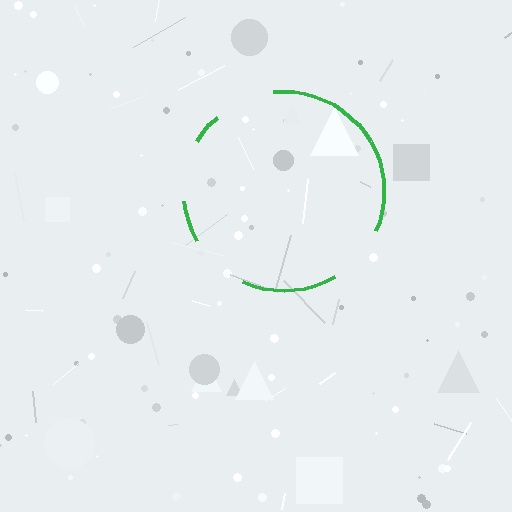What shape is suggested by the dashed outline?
The dashed outline suggests a circle.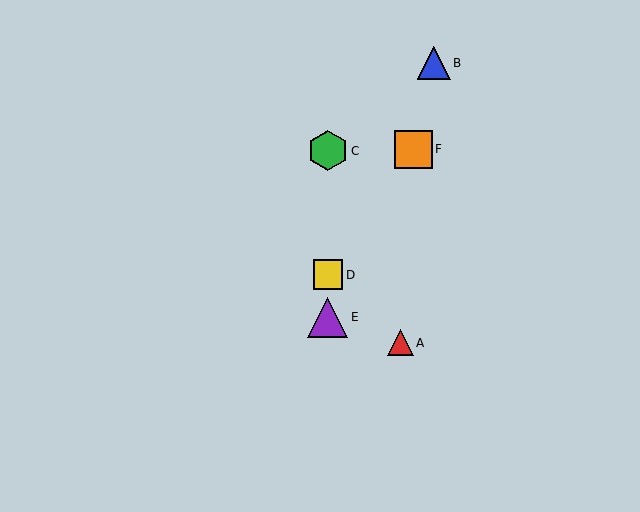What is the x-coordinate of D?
Object D is at x≈328.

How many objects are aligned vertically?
3 objects (C, D, E) are aligned vertically.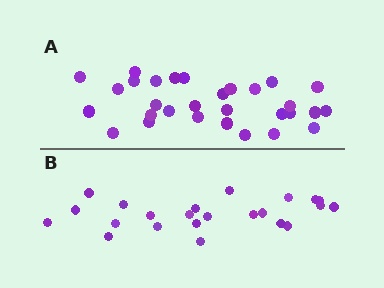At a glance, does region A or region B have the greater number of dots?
Region A (the top region) has more dots.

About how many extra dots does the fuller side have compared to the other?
Region A has roughly 8 or so more dots than region B.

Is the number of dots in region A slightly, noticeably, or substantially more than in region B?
Region A has noticeably more, but not dramatically so. The ratio is roughly 1.3 to 1.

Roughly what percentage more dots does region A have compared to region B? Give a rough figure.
About 30% more.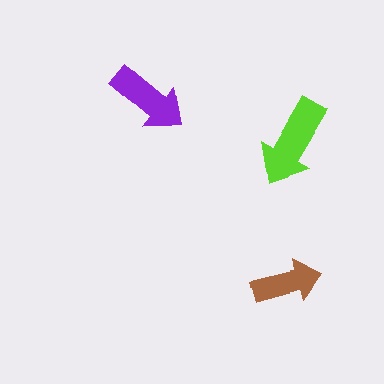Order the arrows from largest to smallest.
the lime one, the purple one, the brown one.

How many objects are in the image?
There are 3 objects in the image.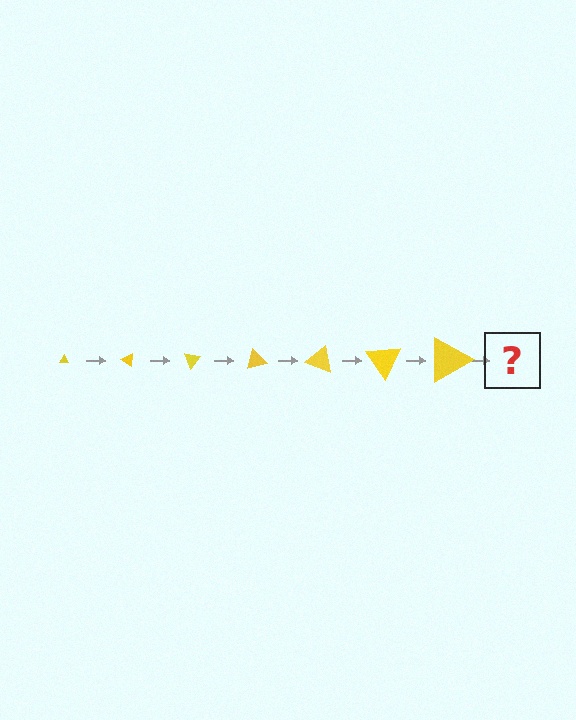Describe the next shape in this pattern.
It should be a triangle, larger than the previous one and rotated 245 degrees from the start.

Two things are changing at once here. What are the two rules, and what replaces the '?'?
The two rules are that the triangle grows larger each step and it rotates 35 degrees each step. The '?' should be a triangle, larger than the previous one and rotated 245 degrees from the start.